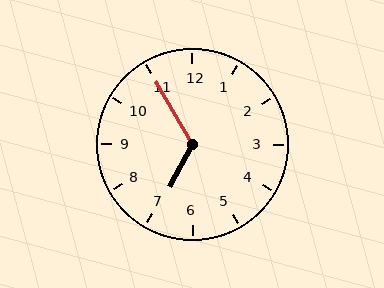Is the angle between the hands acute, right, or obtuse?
It is obtuse.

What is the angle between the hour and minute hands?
Approximately 122 degrees.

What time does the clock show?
6:55.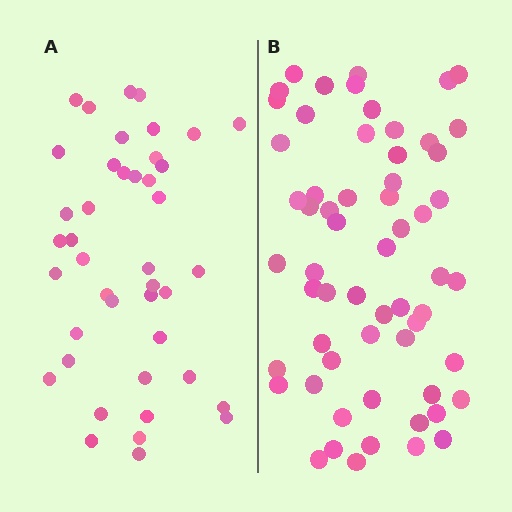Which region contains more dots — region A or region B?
Region B (the right region) has more dots.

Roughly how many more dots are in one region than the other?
Region B has approximately 20 more dots than region A.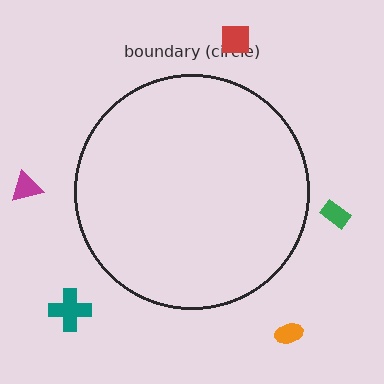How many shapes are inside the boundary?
0 inside, 5 outside.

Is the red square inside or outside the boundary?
Outside.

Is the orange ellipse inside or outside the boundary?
Outside.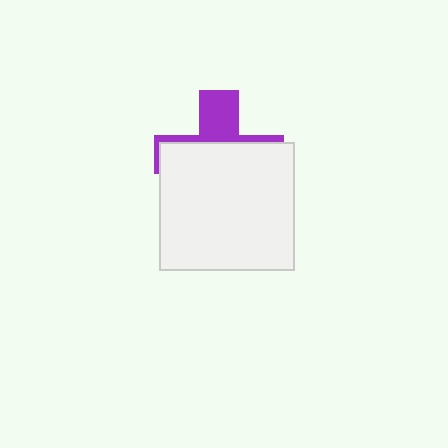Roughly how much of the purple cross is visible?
A small part of it is visible (roughly 33%).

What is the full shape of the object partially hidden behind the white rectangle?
The partially hidden object is a purple cross.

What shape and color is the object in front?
The object in front is a white rectangle.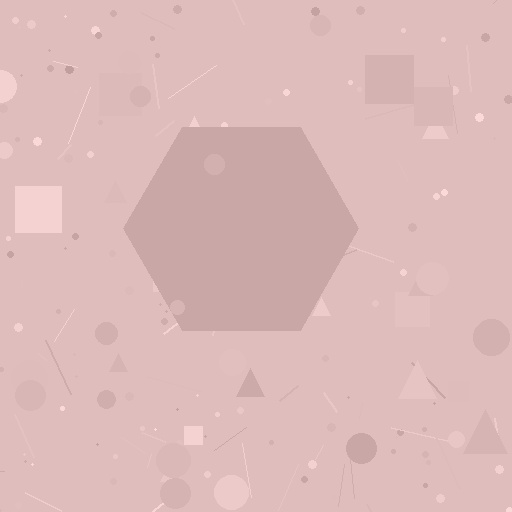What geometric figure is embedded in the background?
A hexagon is embedded in the background.